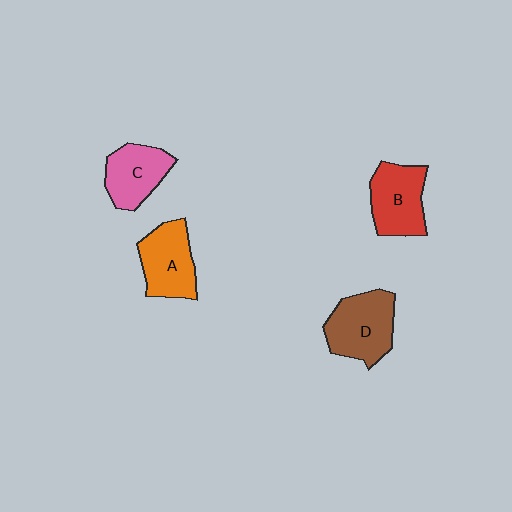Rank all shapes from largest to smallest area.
From largest to smallest: D (brown), B (red), A (orange), C (pink).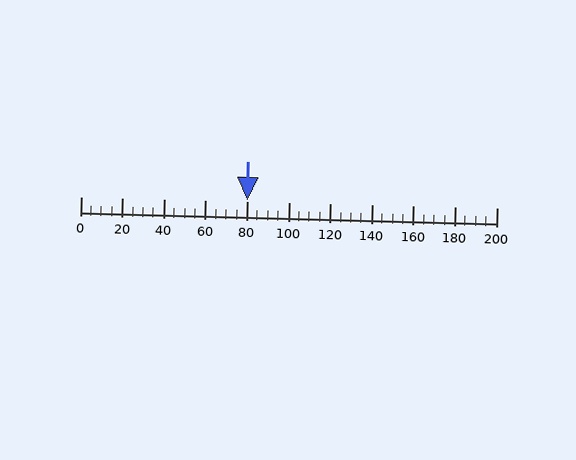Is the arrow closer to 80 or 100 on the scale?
The arrow is closer to 80.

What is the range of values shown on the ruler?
The ruler shows values from 0 to 200.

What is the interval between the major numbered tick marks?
The major tick marks are spaced 20 units apart.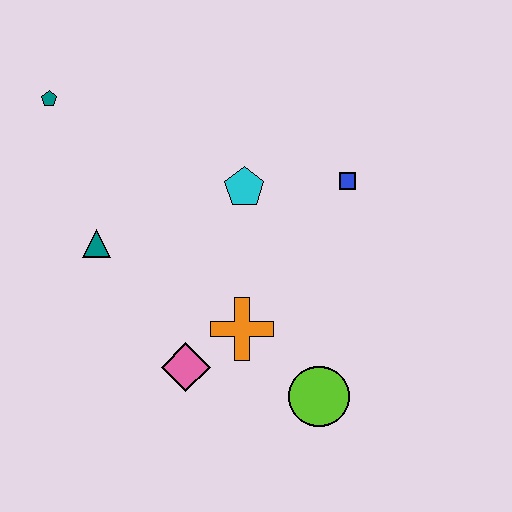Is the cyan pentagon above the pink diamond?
Yes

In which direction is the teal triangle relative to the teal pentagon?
The teal triangle is below the teal pentagon.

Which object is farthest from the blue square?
The teal pentagon is farthest from the blue square.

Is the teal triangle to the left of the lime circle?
Yes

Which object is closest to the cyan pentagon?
The blue square is closest to the cyan pentagon.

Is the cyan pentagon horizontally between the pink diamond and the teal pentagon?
No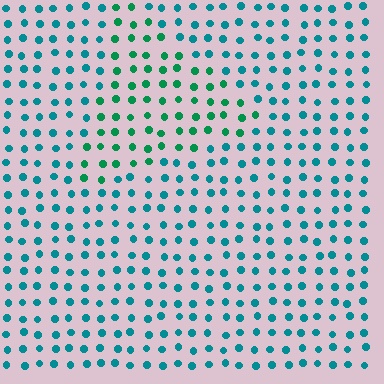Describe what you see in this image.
The image is filled with small teal elements in a uniform arrangement. A triangle-shaped region is visible where the elements are tinted to a slightly different hue, forming a subtle color boundary.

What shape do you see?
I see a triangle.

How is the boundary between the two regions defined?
The boundary is defined purely by a slight shift in hue (about 33 degrees). Spacing, size, and orientation are identical on both sides.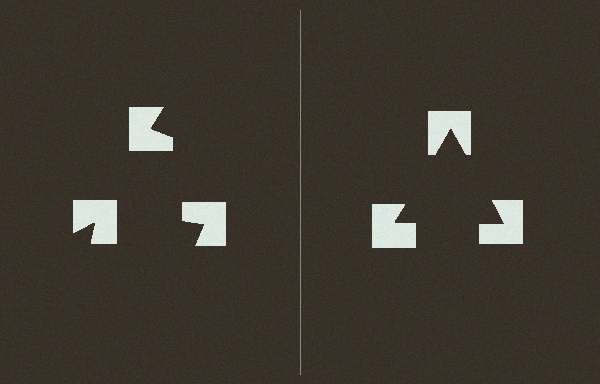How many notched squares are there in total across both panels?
6 — 3 on each side.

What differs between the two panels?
The notched squares are positioned identically on both sides; only the wedge orientations differ. On the right they align to a triangle; on the left they are misaligned.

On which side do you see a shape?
An illusory triangle appears on the right side. On the left side the wedge cuts are rotated, so no coherent shape forms.